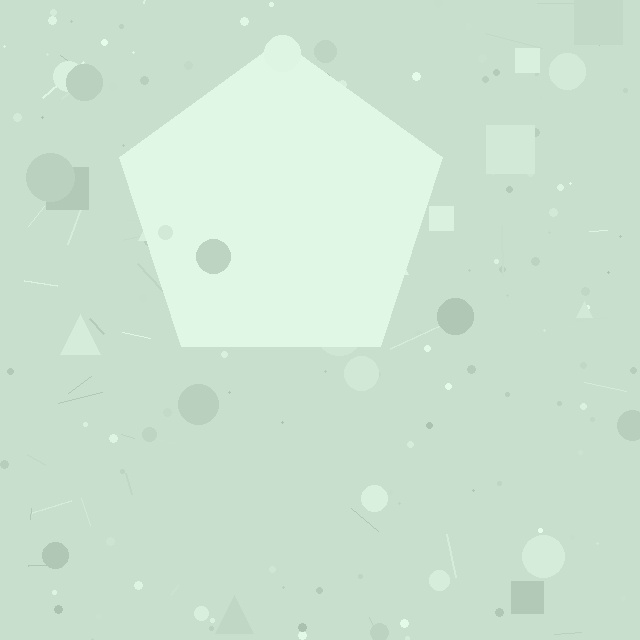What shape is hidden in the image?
A pentagon is hidden in the image.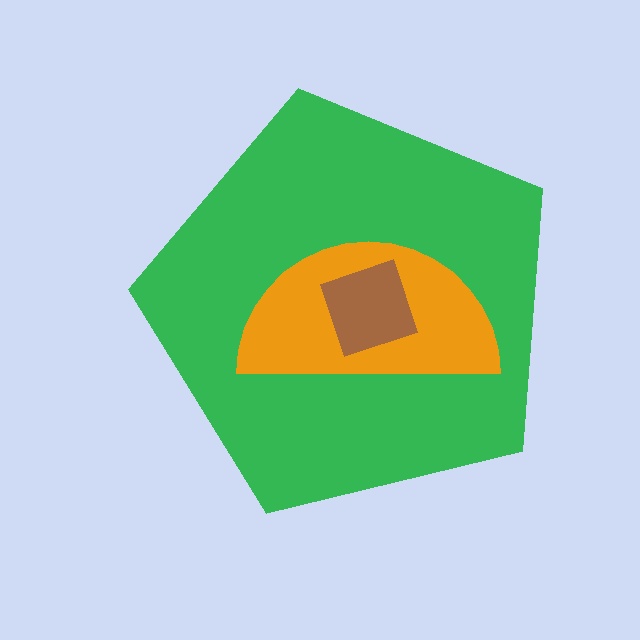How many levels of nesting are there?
3.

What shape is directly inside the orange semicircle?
The brown diamond.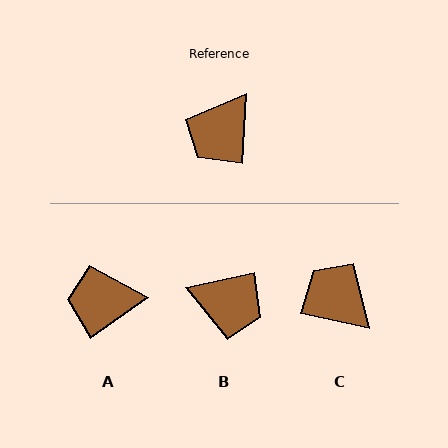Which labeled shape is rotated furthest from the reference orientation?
B, about 106 degrees away.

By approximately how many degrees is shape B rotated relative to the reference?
Approximately 106 degrees counter-clockwise.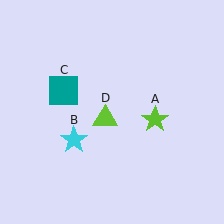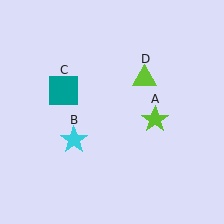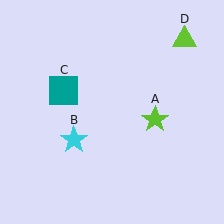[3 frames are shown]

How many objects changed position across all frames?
1 object changed position: lime triangle (object D).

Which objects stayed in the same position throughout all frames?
Lime star (object A) and cyan star (object B) and teal square (object C) remained stationary.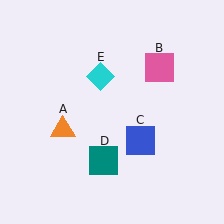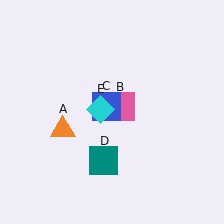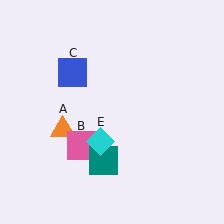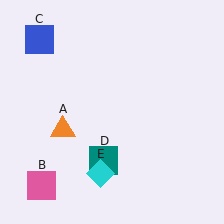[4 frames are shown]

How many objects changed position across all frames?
3 objects changed position: pink square (object B), blue square (object C), cyan diamond (object E).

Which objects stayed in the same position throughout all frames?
Orange triangle (object A) and teal square (object D) remained stationary.